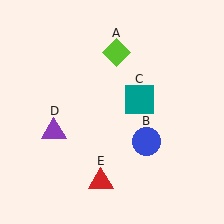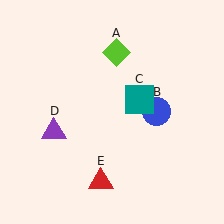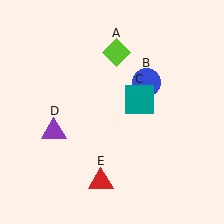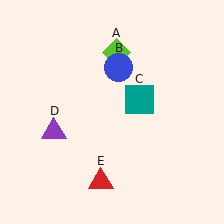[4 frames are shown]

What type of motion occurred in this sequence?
The blue circle (object B) rotated counterclockwise around the center of the scene.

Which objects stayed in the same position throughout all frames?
Lime diamond (object A) and teal square (object C) and purple triangle (object D) and red triangle (object E) remained stationary.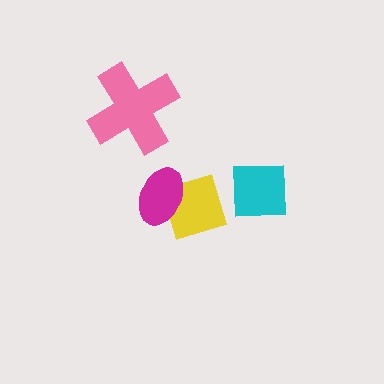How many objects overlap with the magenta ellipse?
1 object overlaps with the magenta ellipse.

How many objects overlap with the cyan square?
0 objects overlap with the cyan square.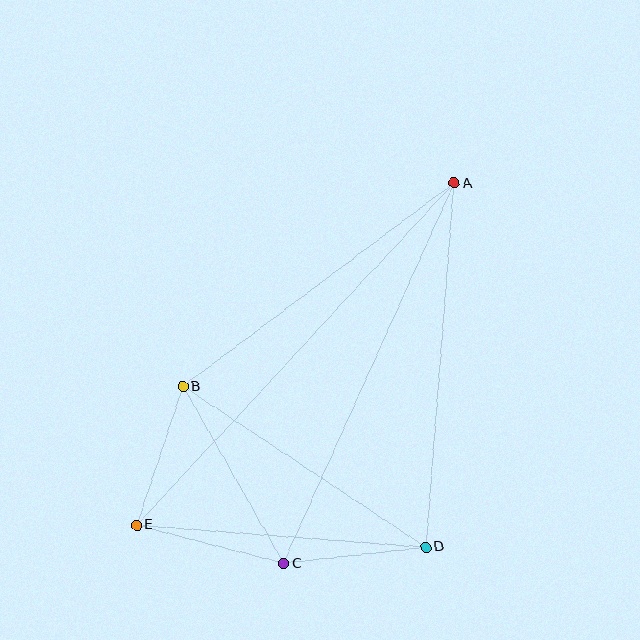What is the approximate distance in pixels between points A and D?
The distance between A and D is approximately 365 pixels.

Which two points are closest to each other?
Points C and D are closest to each other.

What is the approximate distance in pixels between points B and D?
The distance between B and D is approximately 291 pixels.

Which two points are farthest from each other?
Points A and E are farthest from each other.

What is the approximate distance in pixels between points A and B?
The distance between A and B is approximately 339 pixels.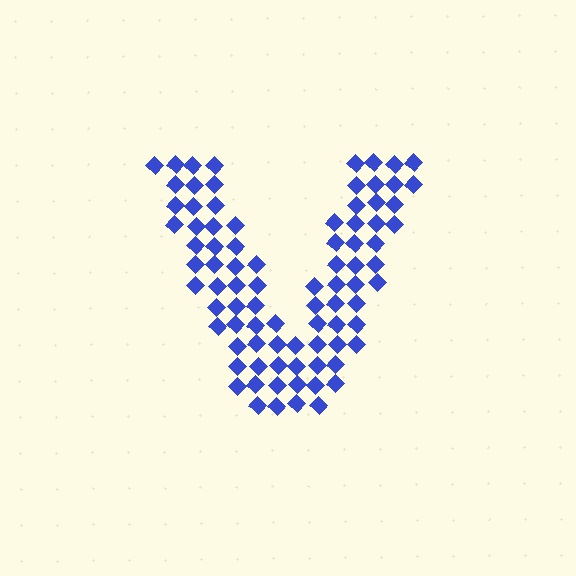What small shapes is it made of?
It is made of small diamonds.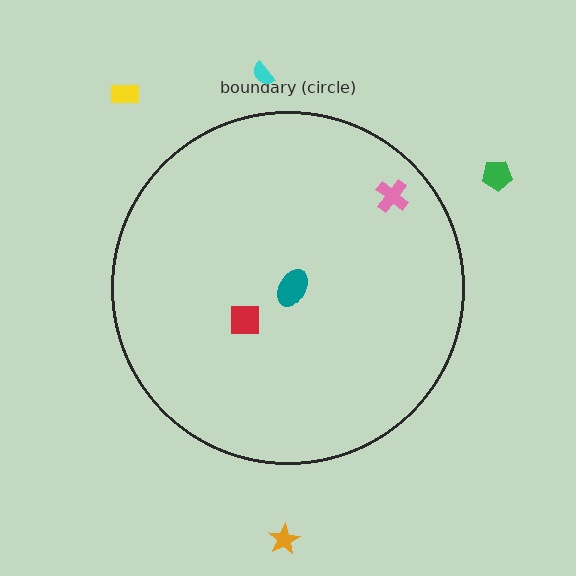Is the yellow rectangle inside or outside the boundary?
Outside.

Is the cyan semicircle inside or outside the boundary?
Outside.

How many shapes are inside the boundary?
3 inside, 4 outside.